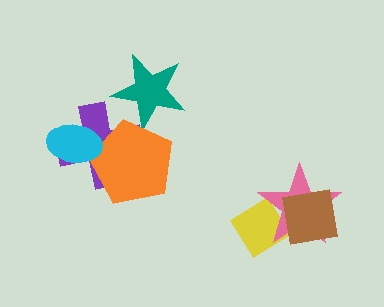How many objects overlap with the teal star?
2 objects overlap with the teal star.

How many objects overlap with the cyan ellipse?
2 objects overlap with the cyan ellipse.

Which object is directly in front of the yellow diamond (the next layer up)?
The pink star is directly in front of the yellow diamond.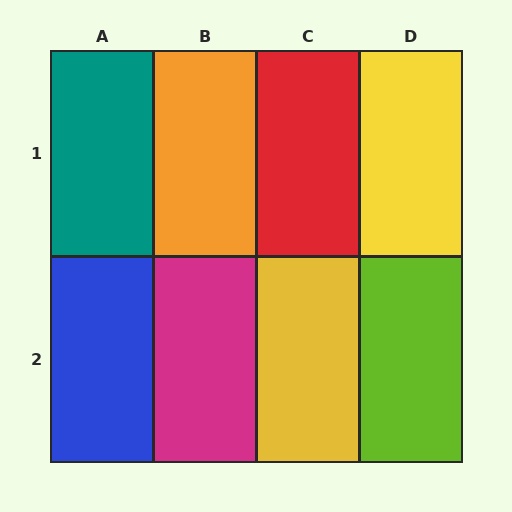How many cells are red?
1 cell is red.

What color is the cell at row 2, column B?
Magenta.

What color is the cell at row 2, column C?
Yellow.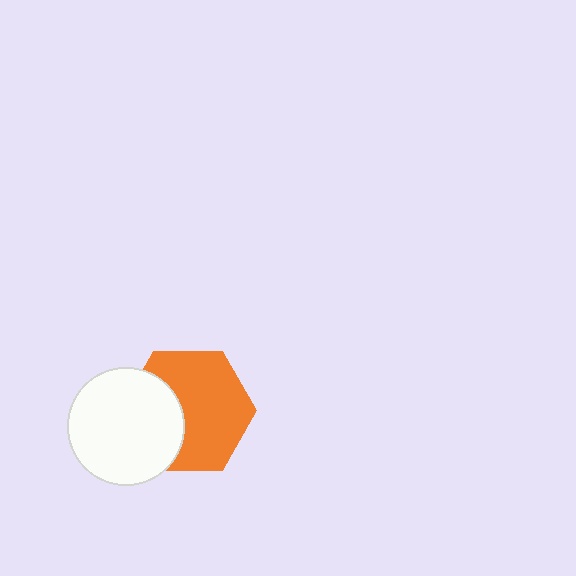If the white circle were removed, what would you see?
You would see the complete orange hexagon.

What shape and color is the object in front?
The object in front is a white circle.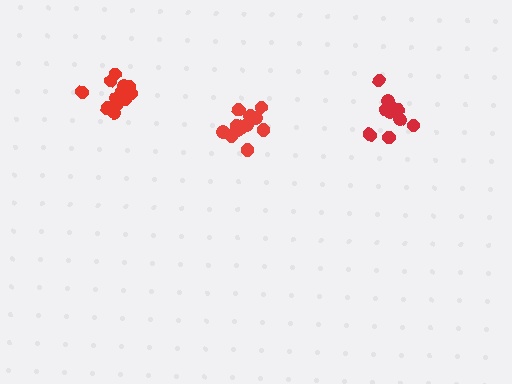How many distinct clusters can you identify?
There are 3 distinct clusters.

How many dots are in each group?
Group 1: 11 dots, Group 2: 12 dots, Group 3: 13 dots (36 total).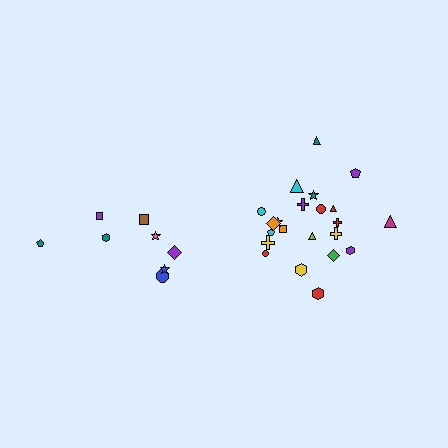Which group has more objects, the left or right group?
The right group.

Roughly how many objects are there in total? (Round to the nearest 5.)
Roughly 30 objects in total.